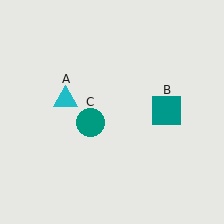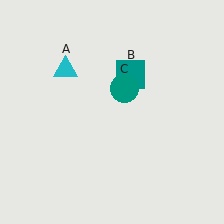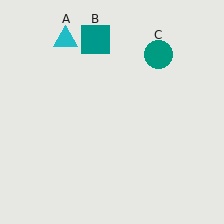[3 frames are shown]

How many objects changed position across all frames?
3 objects changed position: cyan triangle (object A), teal square (object B), teal circle (object C).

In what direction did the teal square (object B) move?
The teal square (object B) moved up and to the left.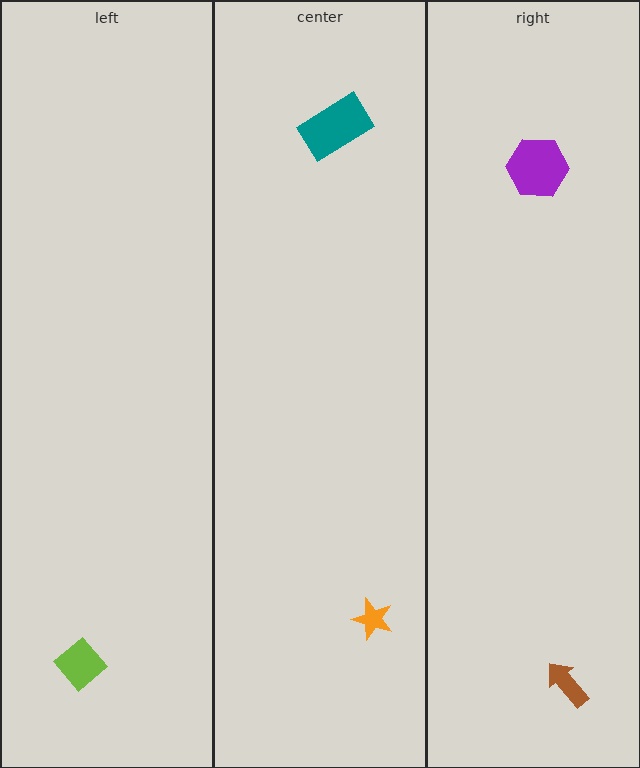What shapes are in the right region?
The purple hexagon, the brown arrow.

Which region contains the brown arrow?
The right region.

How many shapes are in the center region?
2.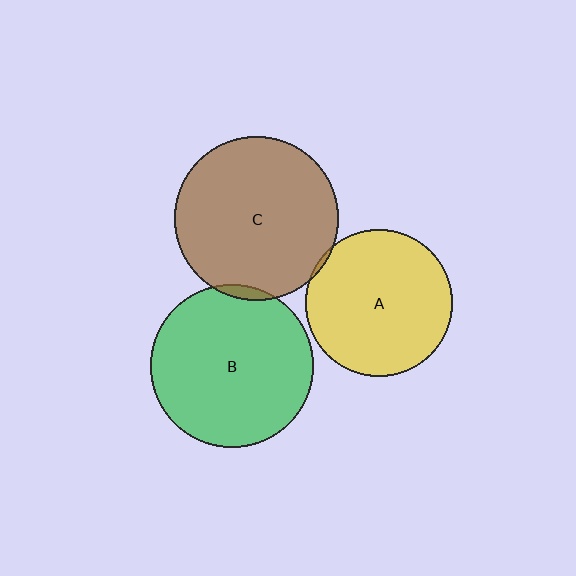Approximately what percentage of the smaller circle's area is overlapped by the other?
Approximately 5%.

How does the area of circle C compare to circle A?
Approximately 1.2 times.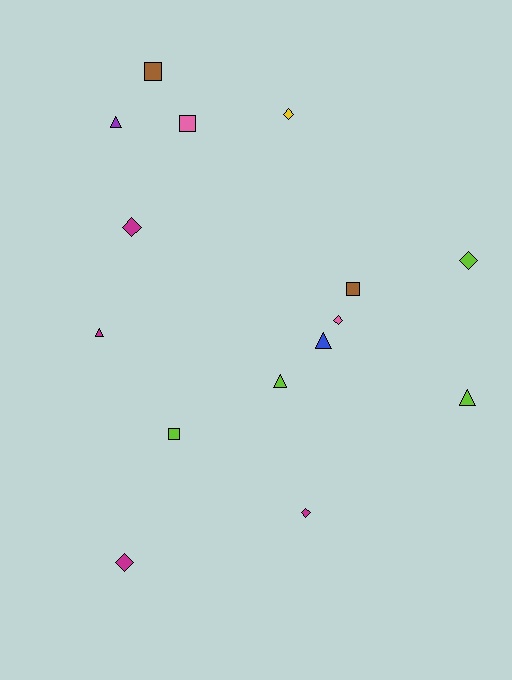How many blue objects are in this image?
There is 1 blue object.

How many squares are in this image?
There are 4 squares.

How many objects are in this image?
There are 15 objects.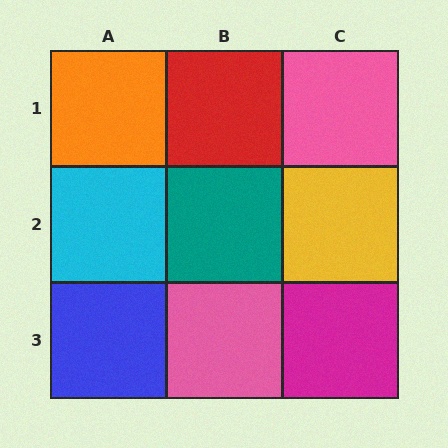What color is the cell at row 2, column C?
Yellow.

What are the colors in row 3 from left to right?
Blue, pink, magenta.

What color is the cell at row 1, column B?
Red.